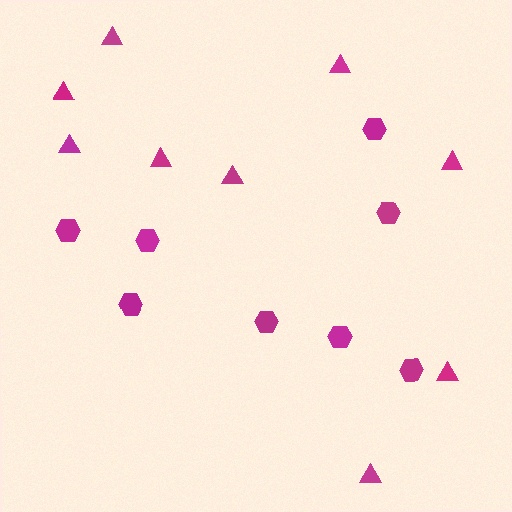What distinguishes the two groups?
There are 2 groups: one group of triangles (9) and one group of hexagons (8).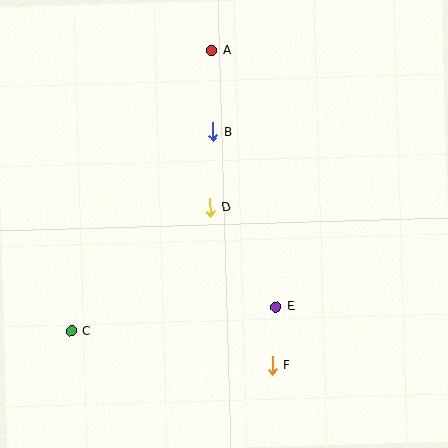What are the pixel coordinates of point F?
Point F is at (272, 365).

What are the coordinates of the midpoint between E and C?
The midpoint between E and C is at (174, 319).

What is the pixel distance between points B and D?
The distance between B and D is 76 pixels.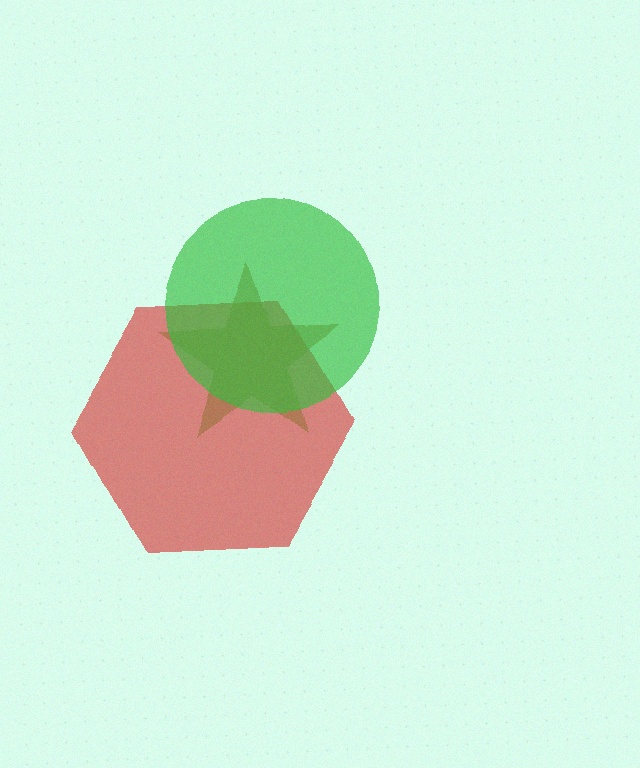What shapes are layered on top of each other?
The layered shapes are: a red hexagon, a brown star, a green circle.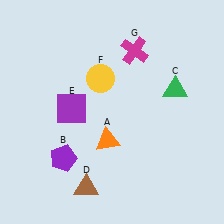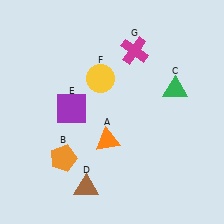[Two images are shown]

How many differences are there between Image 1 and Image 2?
There is 1 difference between the two images.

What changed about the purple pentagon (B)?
In Image 1, B is purple. In Image 2, it changed to orange.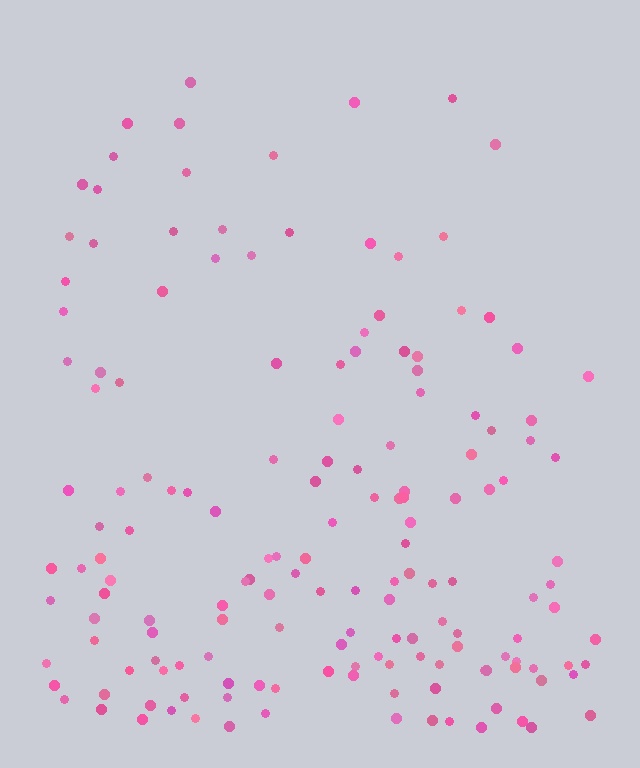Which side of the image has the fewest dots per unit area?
The top.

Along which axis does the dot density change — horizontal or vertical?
Vertical.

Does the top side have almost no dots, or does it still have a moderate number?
Still a moderate number, just noticeably fewer than the bottom.